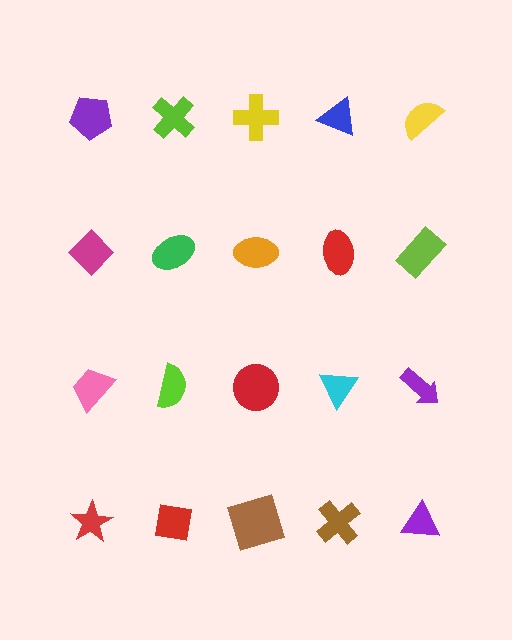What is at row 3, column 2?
A lime semicircle.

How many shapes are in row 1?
5 shapes.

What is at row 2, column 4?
A red ellipse.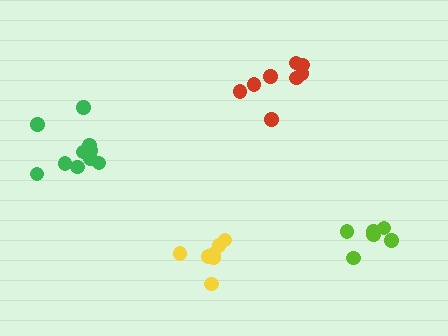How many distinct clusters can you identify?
There are 4 distinct clusters.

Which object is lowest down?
The yellow cluster is bottommost.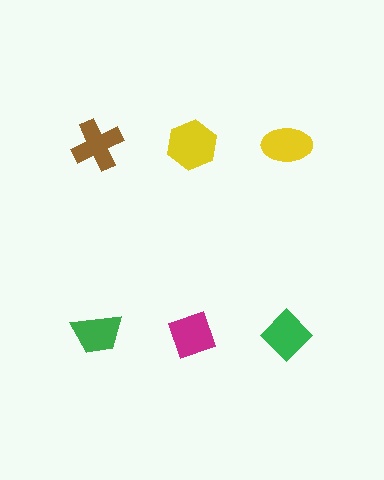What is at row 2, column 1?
A green trapezoid.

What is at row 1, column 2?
A yellow hexagon.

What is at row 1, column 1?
A brown cross.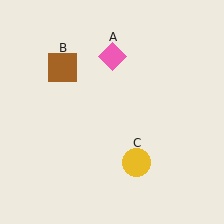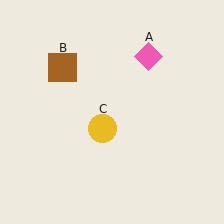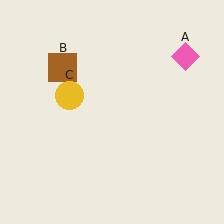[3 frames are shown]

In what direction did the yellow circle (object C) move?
The yellow circle (object C) moved up and to the left.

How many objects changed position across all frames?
2 objects changed position: pink diamond (object A), yellow circle (object C).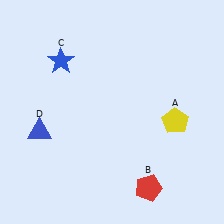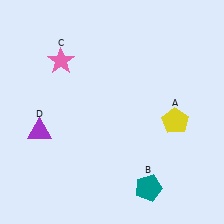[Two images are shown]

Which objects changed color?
B changed from red to teal. C changed from blue to pink. D changed from blue to purple.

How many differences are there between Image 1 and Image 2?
There are 3 differences between the two images.